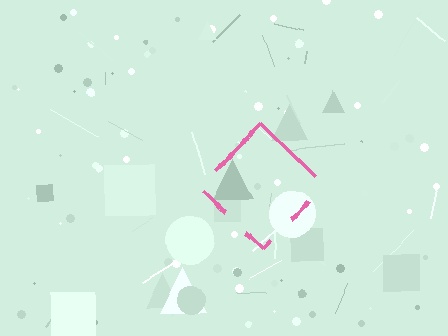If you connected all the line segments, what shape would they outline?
They would outline a diamond.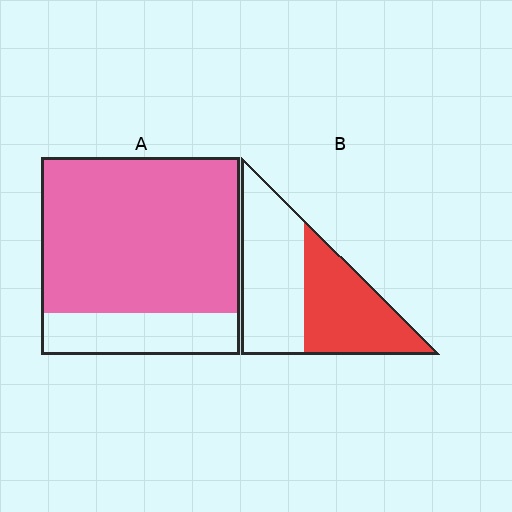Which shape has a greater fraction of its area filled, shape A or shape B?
Shape A.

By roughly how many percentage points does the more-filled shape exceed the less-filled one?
By roughly 30 percentage points (A over B).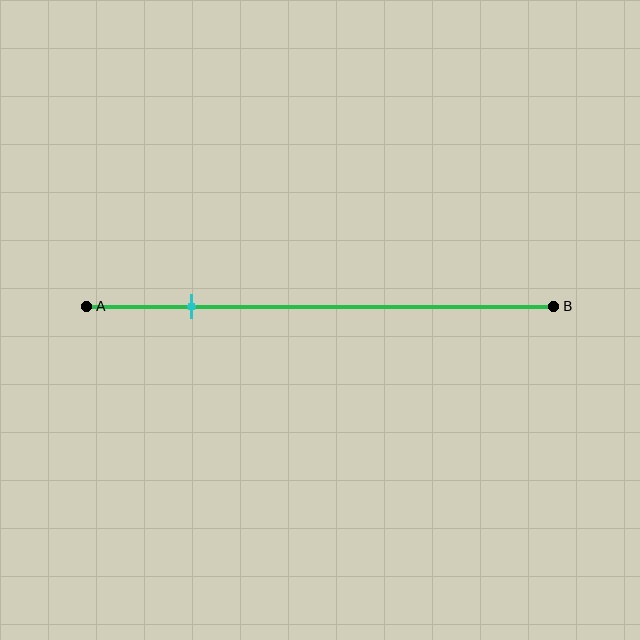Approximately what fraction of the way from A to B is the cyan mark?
The cyan mark is approximately 20% of the way from A to B.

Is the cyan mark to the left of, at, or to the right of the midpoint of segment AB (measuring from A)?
The cyan mark is to the left of the midpoint of segment AB.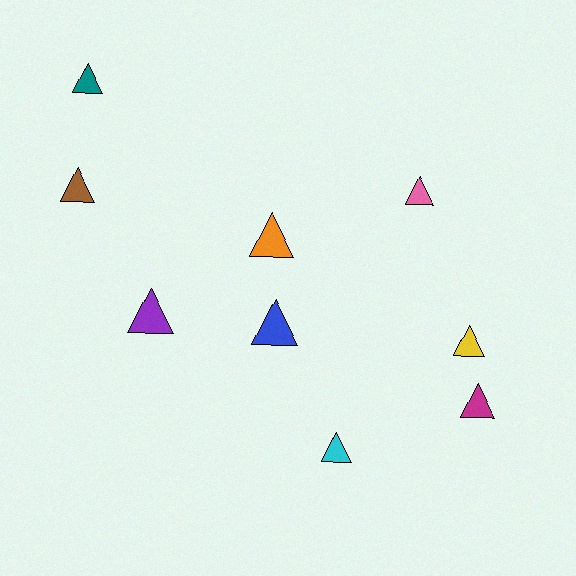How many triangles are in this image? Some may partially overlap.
There are 9 triangles.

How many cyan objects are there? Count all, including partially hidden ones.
There is 1 cyan object.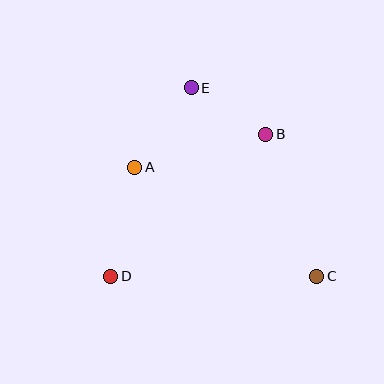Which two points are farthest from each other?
Points C and E are farthest from each other.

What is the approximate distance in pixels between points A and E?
The distance between A and E is approximately 98 pixels.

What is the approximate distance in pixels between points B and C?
The distance between B and C is approximately 151 pixels.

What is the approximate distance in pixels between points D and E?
The distance between D and E is approximately 205 pixels.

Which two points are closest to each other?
Points B and E are closest to each other.